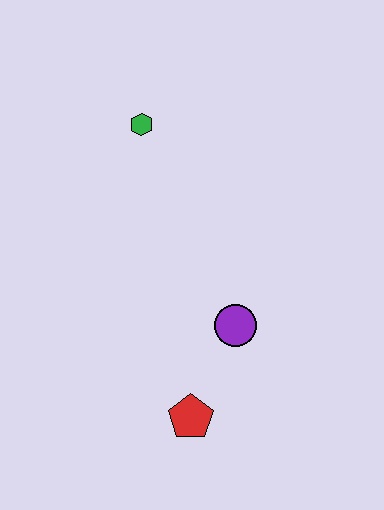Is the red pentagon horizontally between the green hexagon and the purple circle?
Yes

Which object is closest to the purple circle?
The red pentagon is closest to the purple circle.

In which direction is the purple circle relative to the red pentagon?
The purple circle is above the red pentagon.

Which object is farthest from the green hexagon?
The red pentagon is farthest from the green hexagon.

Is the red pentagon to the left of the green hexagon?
No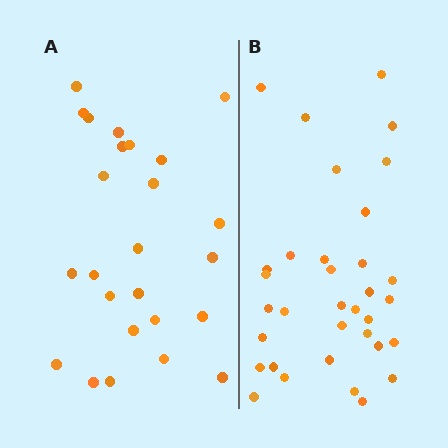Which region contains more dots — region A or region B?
Region B (the right region) has more dots.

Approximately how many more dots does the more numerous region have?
Region B has roughly 8 or so more dots than region A.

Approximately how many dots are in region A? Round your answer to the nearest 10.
About 20 dots. (The exact count is 25, which rounds to 20.)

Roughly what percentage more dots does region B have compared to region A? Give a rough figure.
About 35% more.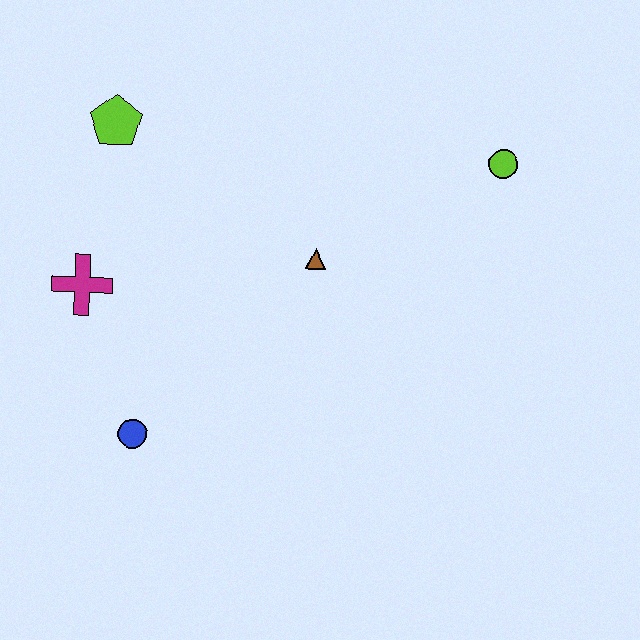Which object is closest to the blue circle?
The magenta cross is closest to the blue circle.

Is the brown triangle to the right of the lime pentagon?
Yes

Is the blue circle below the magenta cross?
Yes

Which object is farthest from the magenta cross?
The lime circle is farthest from the magenta cross.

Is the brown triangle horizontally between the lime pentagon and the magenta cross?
No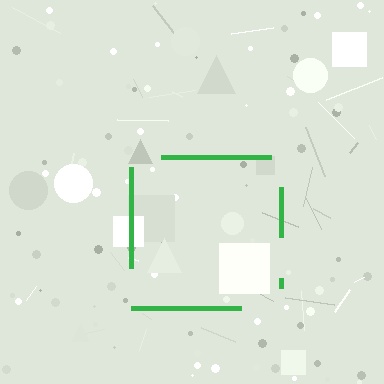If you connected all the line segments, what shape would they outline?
They would outline a square.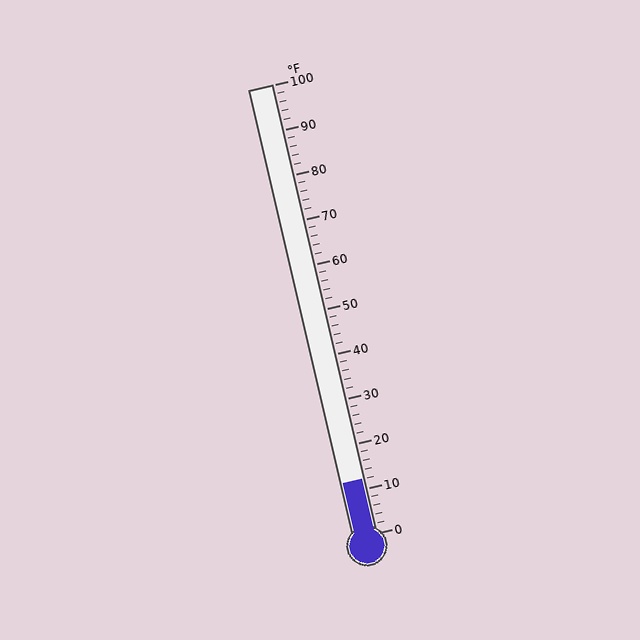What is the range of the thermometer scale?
The thermometer scale ranges from 0°F to 100°F.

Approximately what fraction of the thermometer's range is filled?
The thermometer is filled to approximately 10% of its range.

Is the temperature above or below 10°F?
The temperature is above 10°F.